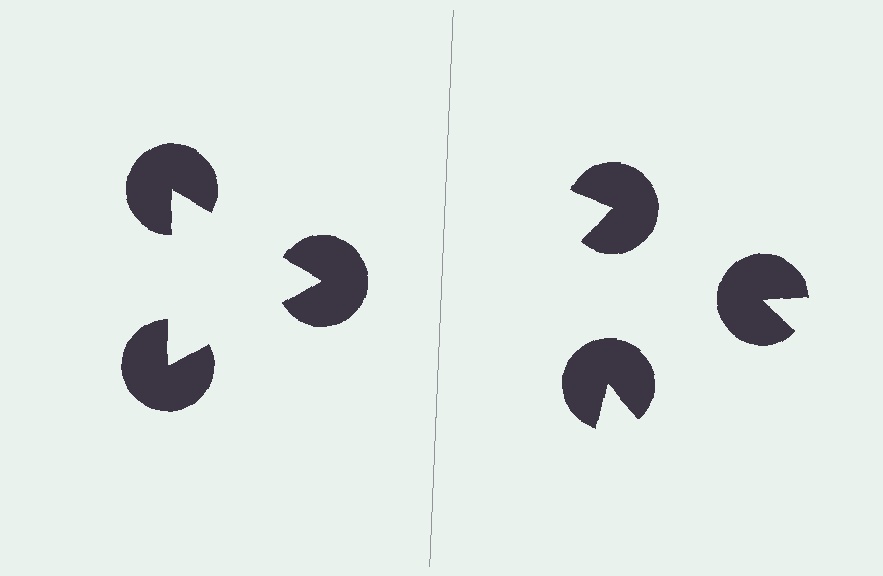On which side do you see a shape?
An illusory triangle appears on the left side. On the right side the wedge cuts are rotated, so no coherent shape forms.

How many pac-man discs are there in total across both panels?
6 — 3 on each side.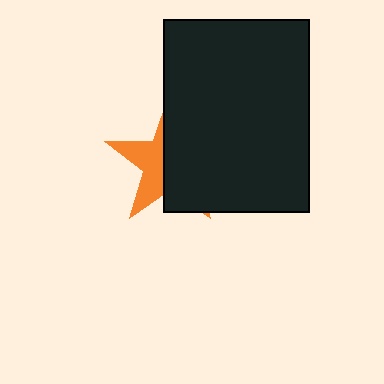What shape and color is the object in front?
The object in front is a black rectangle.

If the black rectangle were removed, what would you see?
You would see the complete orange star.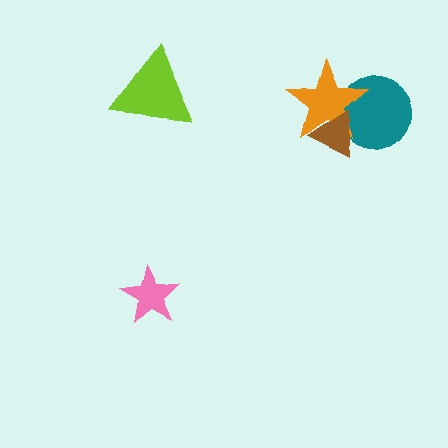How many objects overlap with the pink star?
0 objects overlap with the pink star.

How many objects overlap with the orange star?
2 objects overlap with the orange star.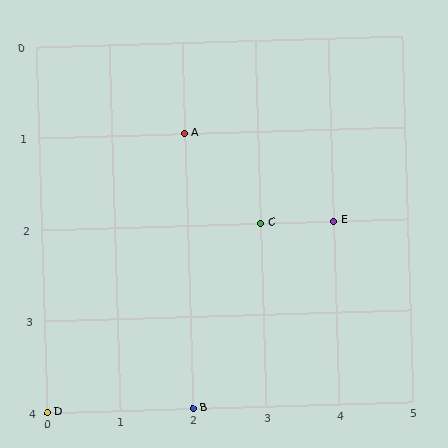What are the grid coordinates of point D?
Point D is at grid coordinates (0, 4).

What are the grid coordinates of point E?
Point E is at grid coordinates (4, 2).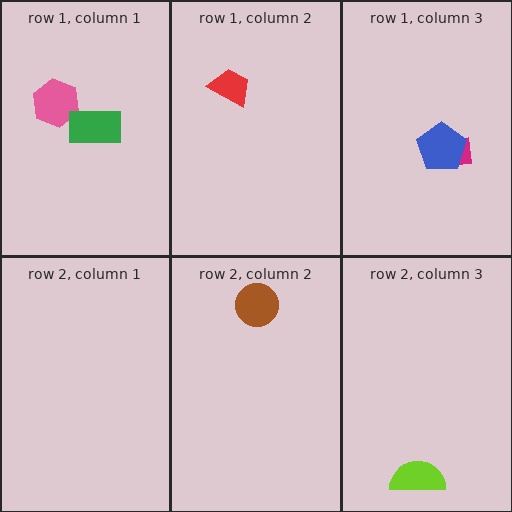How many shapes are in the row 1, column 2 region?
1.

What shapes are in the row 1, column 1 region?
The pink hexagon, the green rectangle.